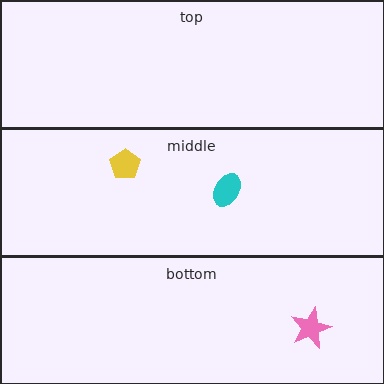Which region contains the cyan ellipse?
The middle region.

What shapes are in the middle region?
The cyan ellipse, the yellow pentagon.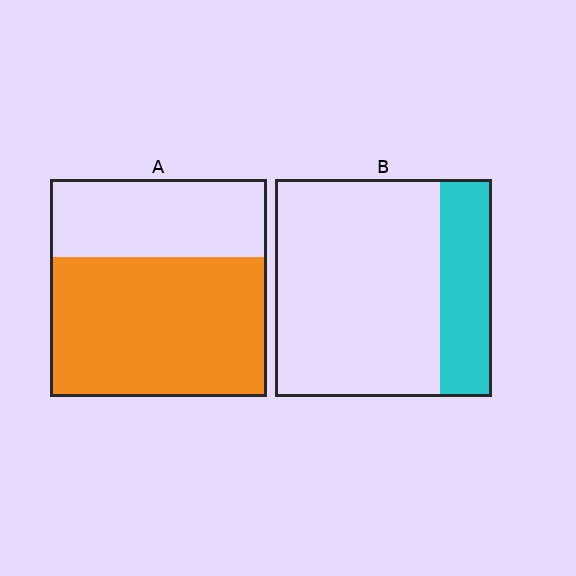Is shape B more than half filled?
No.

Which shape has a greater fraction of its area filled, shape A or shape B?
Shape A.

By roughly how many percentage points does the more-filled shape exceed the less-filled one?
By roughly 40 percentage points (A over B).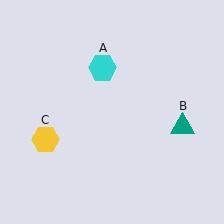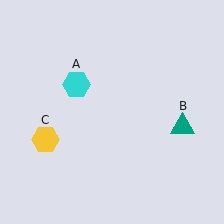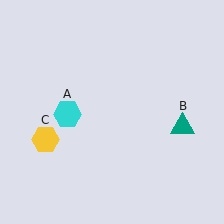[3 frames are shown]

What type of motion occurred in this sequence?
The cyan hexagon (object A) rotated counterclockwise around the center of the scene.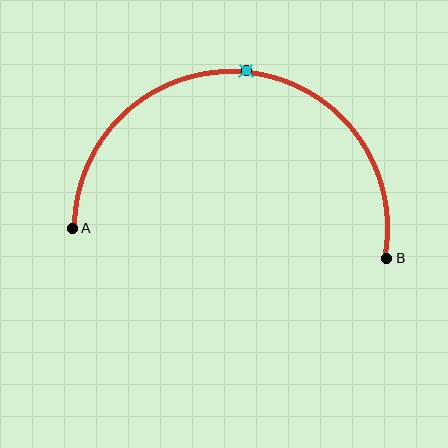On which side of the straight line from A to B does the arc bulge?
The arc bulges above the straight line connecting A and B.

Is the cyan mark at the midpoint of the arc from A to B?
Yes. The cyan mark lies on the arc at equal arc-length from both A and B — it is the arc midpoint.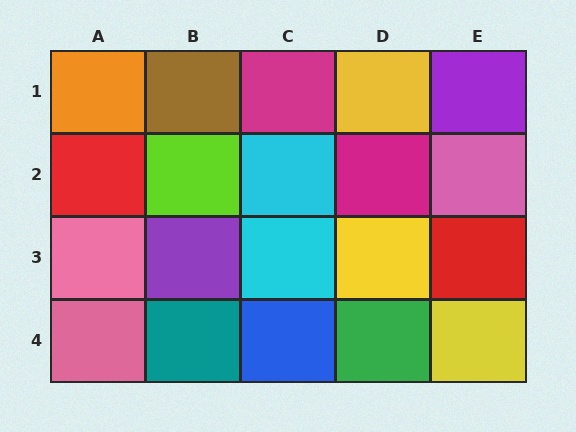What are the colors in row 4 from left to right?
Pink, teal, blue, green, yellow.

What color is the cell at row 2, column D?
Magenta.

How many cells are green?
1 cell is green.